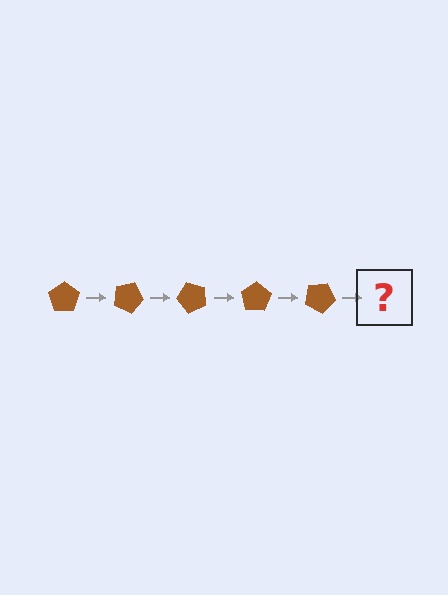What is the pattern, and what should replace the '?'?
The pattern is that the pentagon rotates 25 degrees each step. The '?' should be a brown pentagon rotated 125 degrees.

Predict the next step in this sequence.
The next step is a brown pentagon rotated 125 degrees.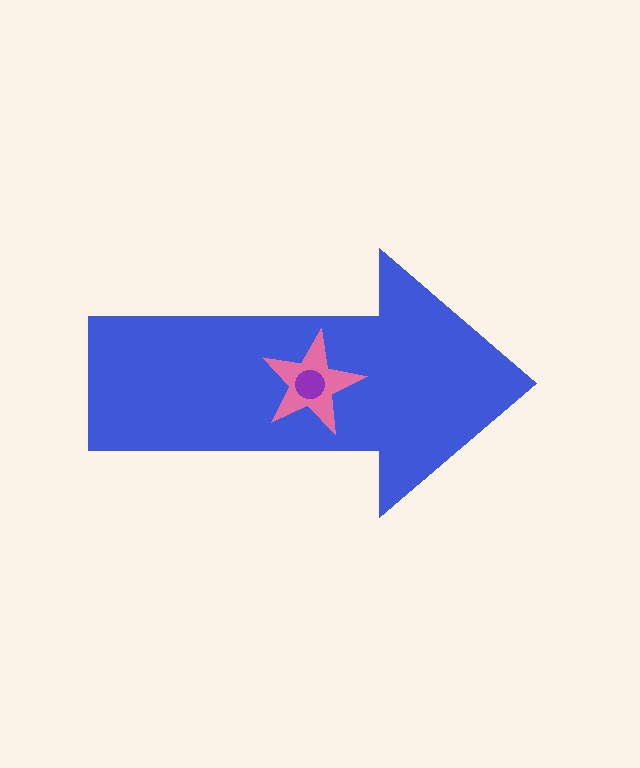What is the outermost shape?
The blue arrow.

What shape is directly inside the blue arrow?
The pink star.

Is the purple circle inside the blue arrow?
Yes.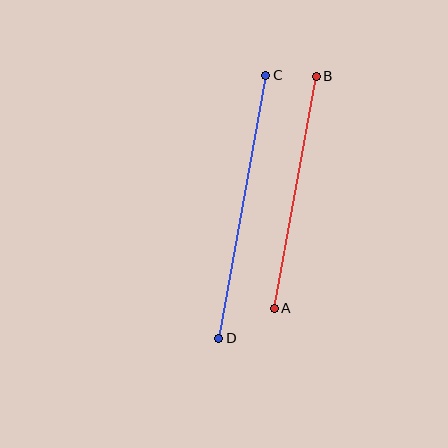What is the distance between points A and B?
The distance is approximately 236 pixels.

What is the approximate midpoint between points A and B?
The midpoint is at approximately (295, 192) pixels.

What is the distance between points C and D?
The distance is approximately 267 pixels.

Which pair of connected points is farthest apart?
Points C and D are farthest apart.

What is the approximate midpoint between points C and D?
The midpoint is at approximately (242, 207) pixels.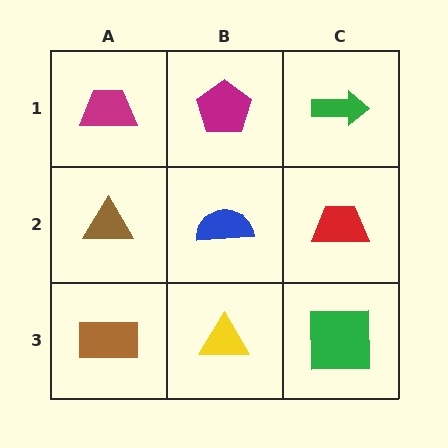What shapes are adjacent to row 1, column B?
A blue semicircle (row 2, column B), a magenta trapezoid (row 1, column A), a green arrow (row 1, column C).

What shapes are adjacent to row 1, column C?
A red trapezoid (row 2, column C), a magenta pentagon (row 1, column B).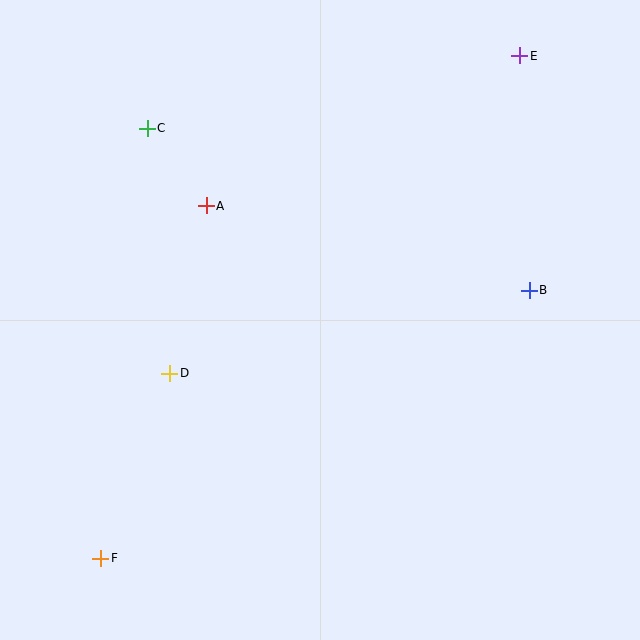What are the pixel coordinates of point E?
Point E is at (520, 56).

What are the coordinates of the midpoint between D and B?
The midpoint between D and B is at (350, 332).